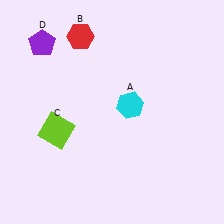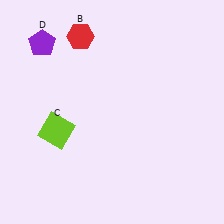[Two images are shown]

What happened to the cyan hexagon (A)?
The cyan hexagon (A) was removed in Image 2. It was in the top-right area of Image 1.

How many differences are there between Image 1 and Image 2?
There is 1 difference between the two images.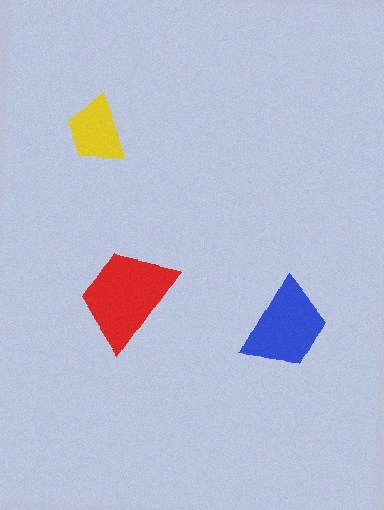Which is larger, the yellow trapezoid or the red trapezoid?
The red one.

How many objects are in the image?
There are 3 objects in the image.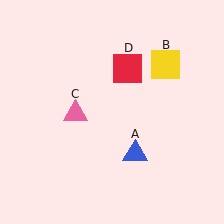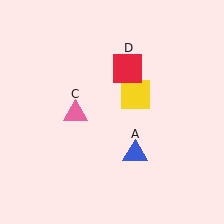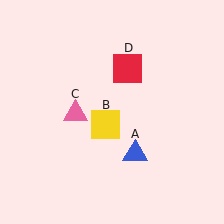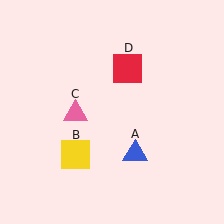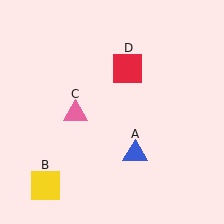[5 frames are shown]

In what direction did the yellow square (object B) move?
The yellow square (object B) moved down and to the left.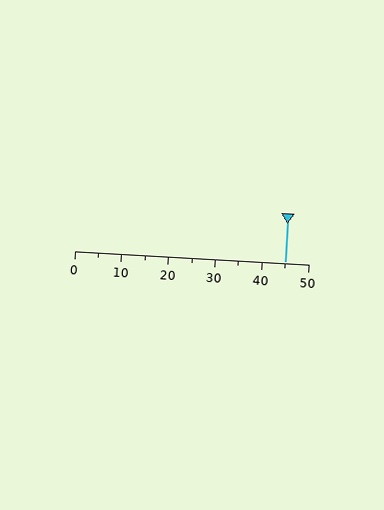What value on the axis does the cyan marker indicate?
The marker indicates approximately 45.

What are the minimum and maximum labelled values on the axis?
The axis runs from 0 to 50.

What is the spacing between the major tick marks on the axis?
The major ticks are spaced 10 apart.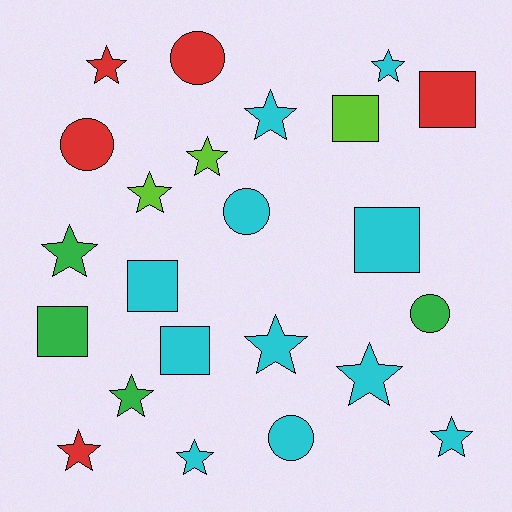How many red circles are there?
There are 2 red circles.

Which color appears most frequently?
Cyan, with 11 objects.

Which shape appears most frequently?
Star, with 12 objects.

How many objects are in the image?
There are 23 objects.